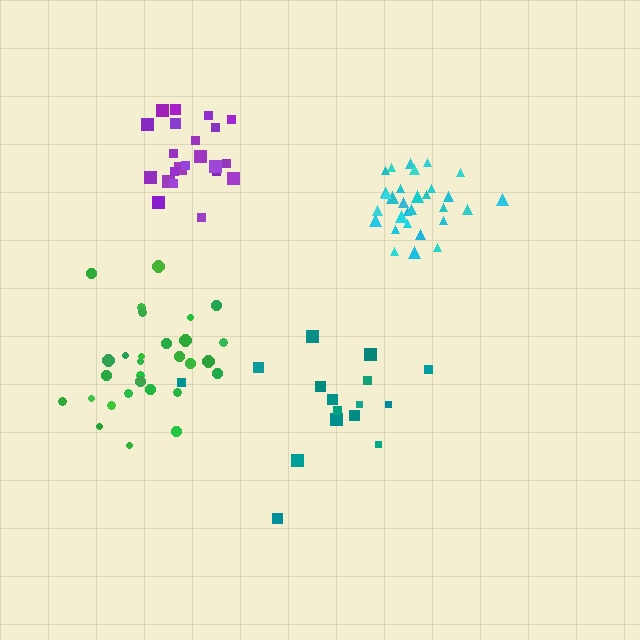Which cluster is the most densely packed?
Cyan.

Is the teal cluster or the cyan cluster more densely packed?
Cyan.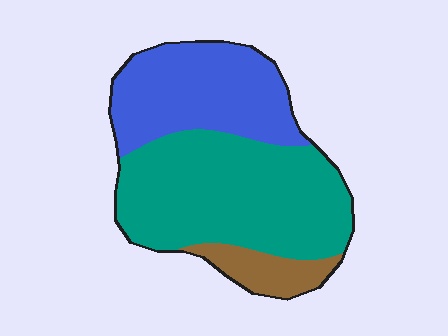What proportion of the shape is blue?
Blue takes up about one third (1/3) of the shape.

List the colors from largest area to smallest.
From largest to smallest: teal, blue, brown.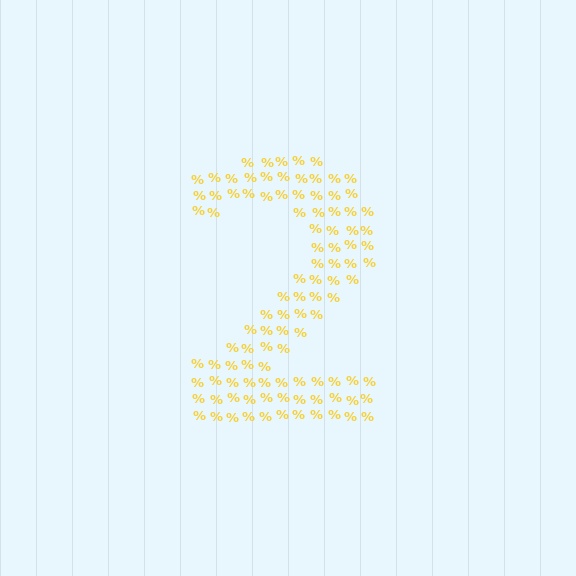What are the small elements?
The small elements are percent signs.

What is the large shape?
The large shape is the digit 2.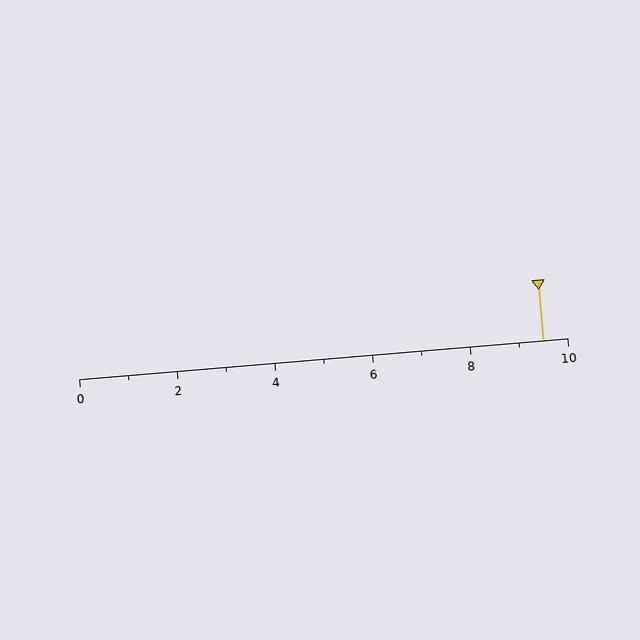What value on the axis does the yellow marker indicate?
The marker indicates approximately 9.5.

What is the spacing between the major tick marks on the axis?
The major ticks are spaced 2 apart.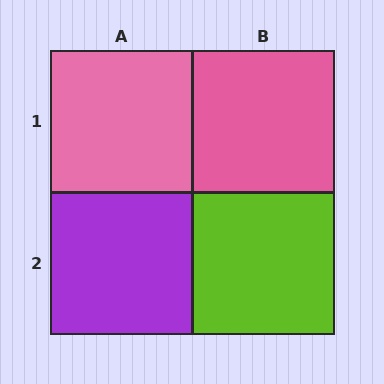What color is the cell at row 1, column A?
Pink.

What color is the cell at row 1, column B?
Pink.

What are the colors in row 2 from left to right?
Purple, lime.